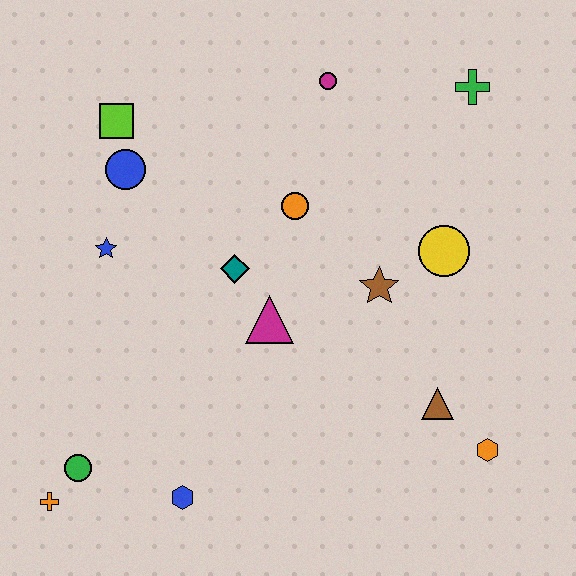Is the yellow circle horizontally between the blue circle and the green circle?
No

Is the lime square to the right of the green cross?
No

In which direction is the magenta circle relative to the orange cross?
The magenta circle is above the orange cross.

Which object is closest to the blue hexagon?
The green circle is closest to the blue hexagon.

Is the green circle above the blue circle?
No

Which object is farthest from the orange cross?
The green cross is farthest from the orange cross.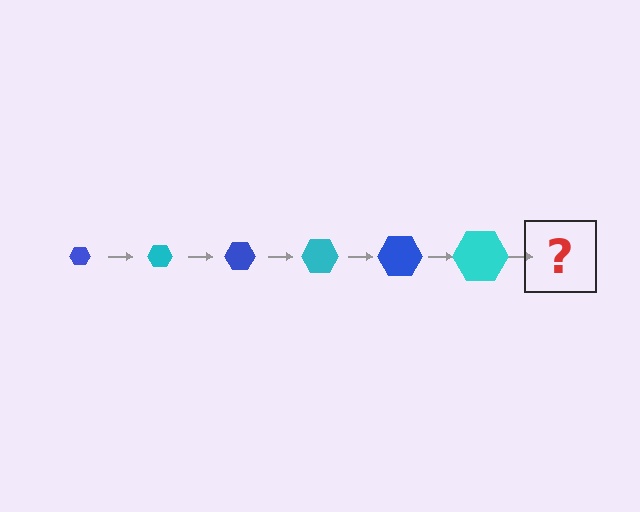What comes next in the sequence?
The next element should be a blue hexagon, larger than the previous one.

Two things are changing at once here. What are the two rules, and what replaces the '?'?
The two rules are that the hexagon grows larger each step and the color cycles through blue and cyan. The '?' should be a blue hexagon, larger than the previous one.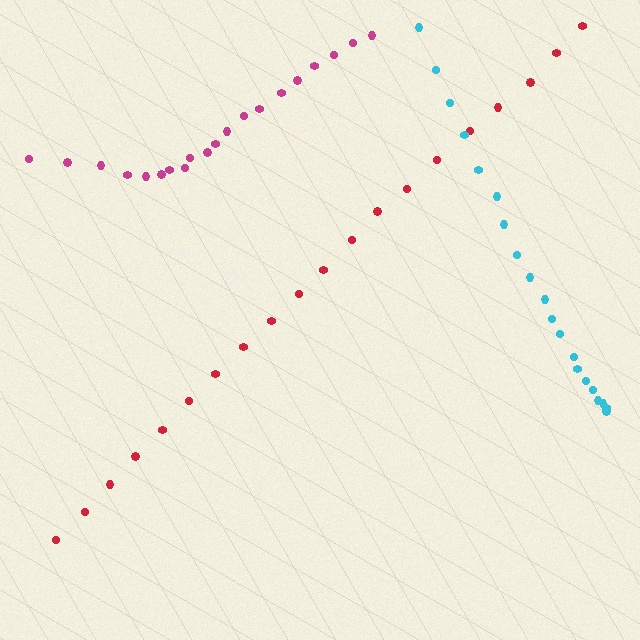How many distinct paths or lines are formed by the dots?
There are 3 distinct paths.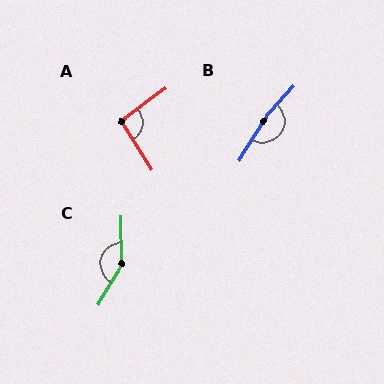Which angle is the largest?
B, at approximately 169 degrees.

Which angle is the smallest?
A, at approximately 94 degrees.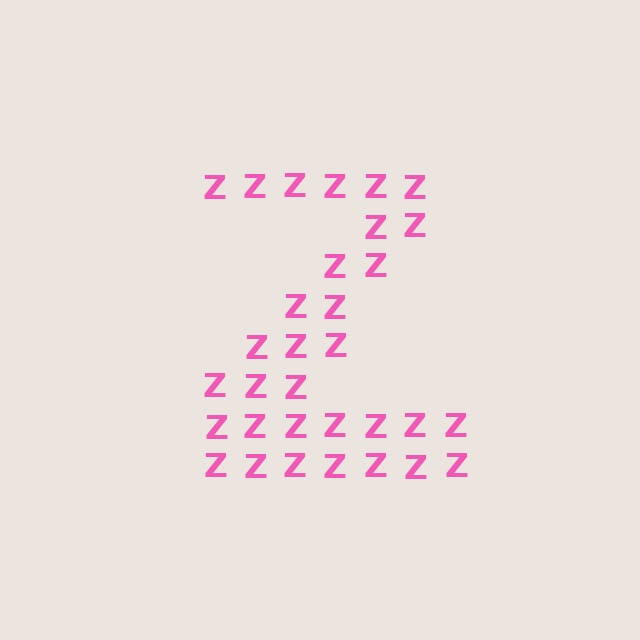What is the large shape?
The large shape is the letter Z.